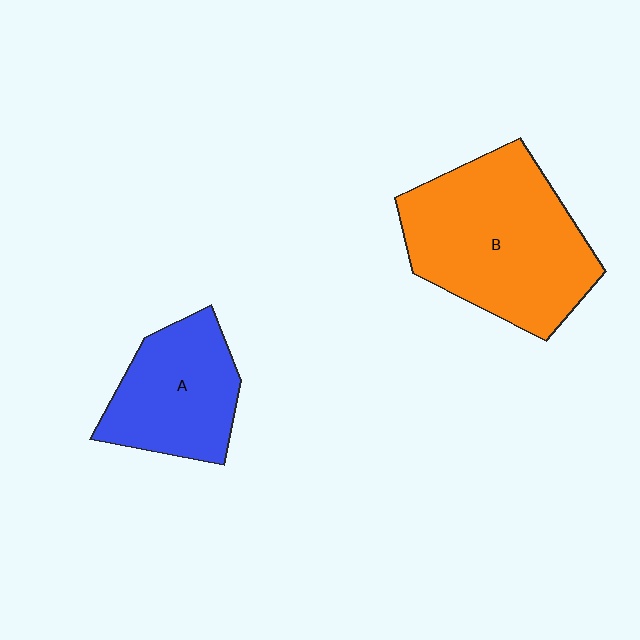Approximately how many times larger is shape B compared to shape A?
Approximately 1.7 times.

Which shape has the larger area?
Shape B (orange).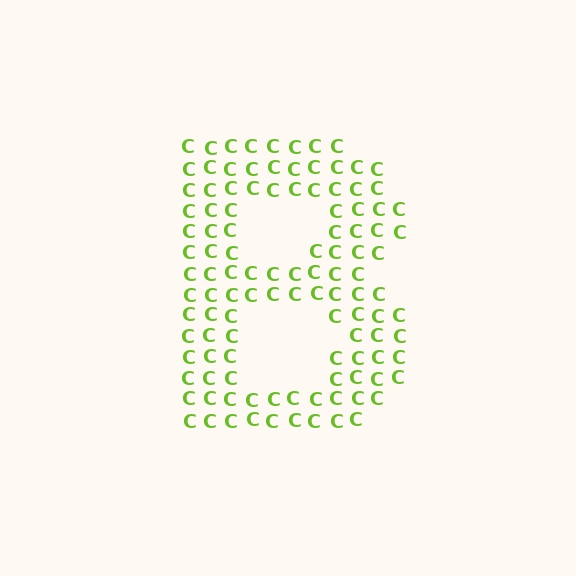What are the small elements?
The small elements are letter C's.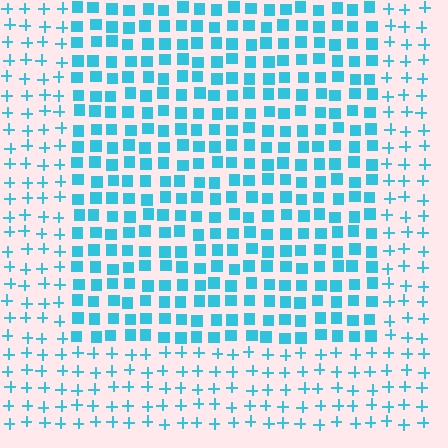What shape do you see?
I see a rectangle.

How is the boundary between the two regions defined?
The boundary is defined by a change in element shape: squares inside vs. plus signs outside. All elements share the same color and spacing.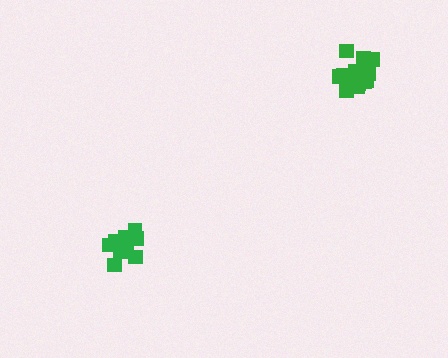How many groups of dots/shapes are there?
There are 2 groups.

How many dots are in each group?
Group 1: 11 dots, Group 2: 15 dots (26 total).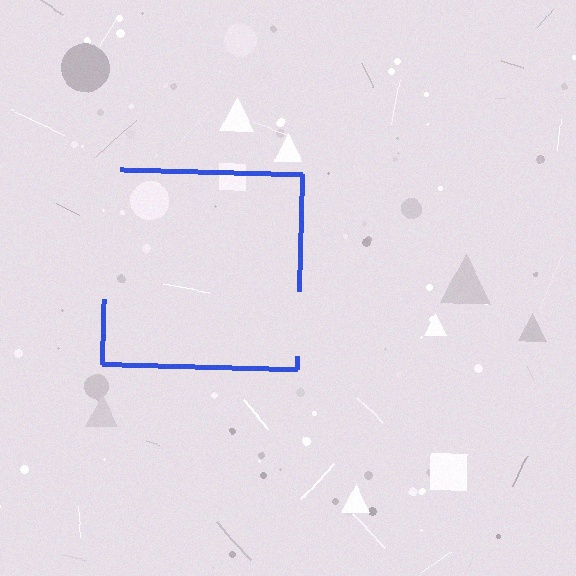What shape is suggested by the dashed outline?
The dashed outline suggests a square.